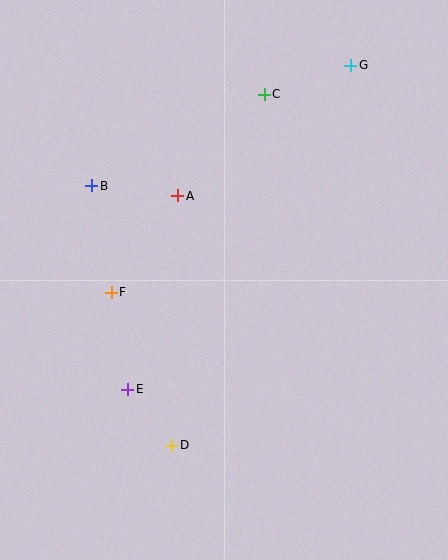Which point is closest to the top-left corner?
Point B is closest to the top-left corner.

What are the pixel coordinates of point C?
Point C is at (264, 94).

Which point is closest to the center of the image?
Point A at (178, 196) is closest to the center.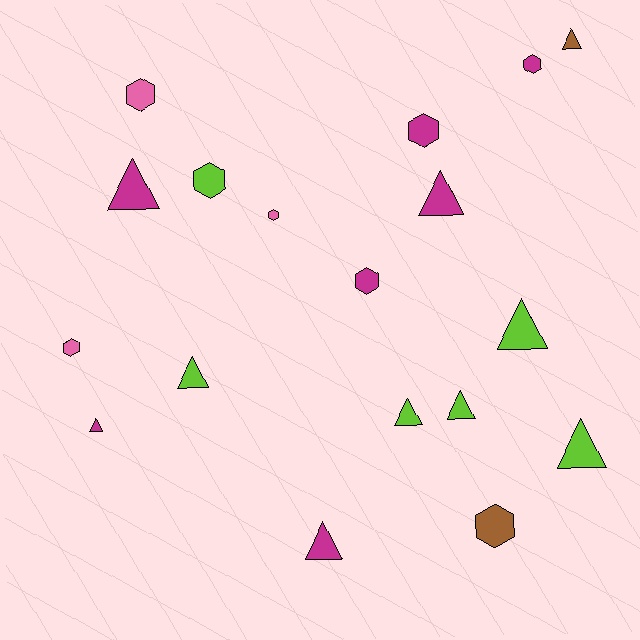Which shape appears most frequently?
Triangle, with 10 objects.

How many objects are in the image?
There are 18 objects.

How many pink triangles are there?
There are no pink triangles.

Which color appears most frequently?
Magenta, with 7 objects.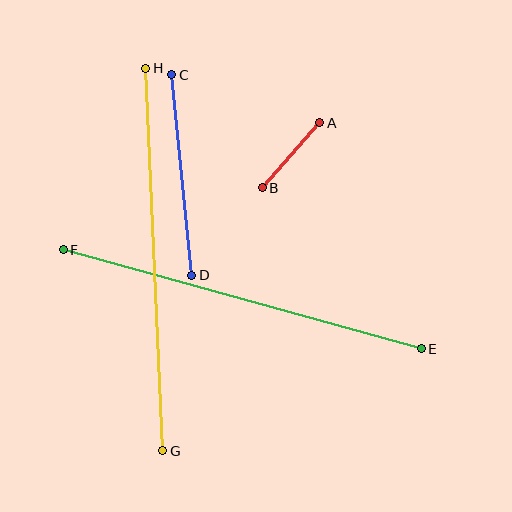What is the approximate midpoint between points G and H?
The midpoint is at approximately (154, 259) pixels.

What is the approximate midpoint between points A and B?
The midpoint is at approximately (291, 155) pixels.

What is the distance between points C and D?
The distance is approximately 201 pixels.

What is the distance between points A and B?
The distance is approximately 86 pixels.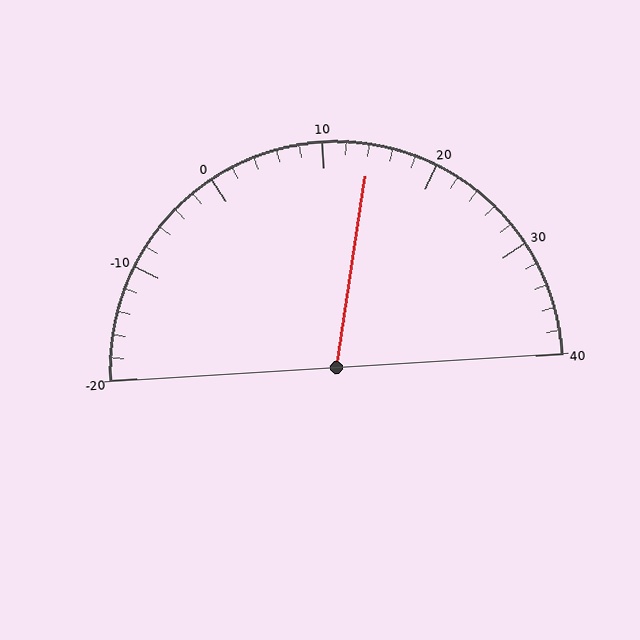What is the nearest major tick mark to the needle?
The nearest major tick mark is 10.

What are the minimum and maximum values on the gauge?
The gauge ranges from -20 to 40.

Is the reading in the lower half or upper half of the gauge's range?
The reading is in the upper half of the range (-20 to 40).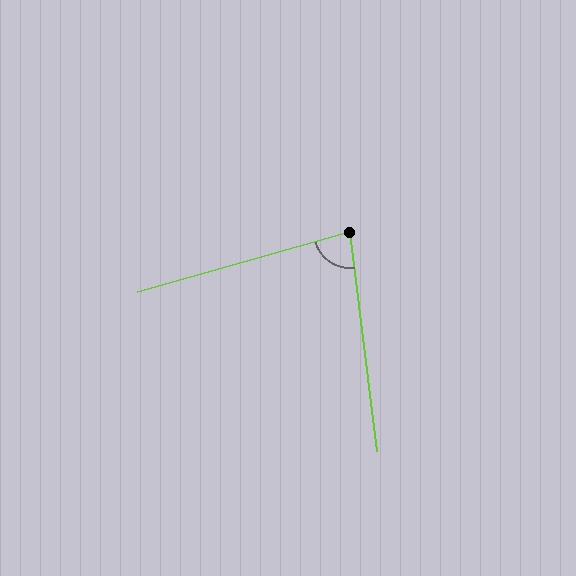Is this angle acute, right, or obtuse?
It is acute.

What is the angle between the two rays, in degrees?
Approximately 81 degrees.